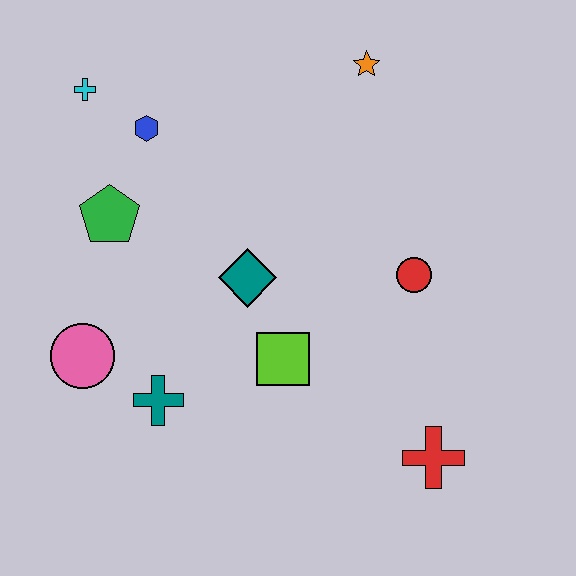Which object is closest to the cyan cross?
The blue hexagon is closest to the cyan cross.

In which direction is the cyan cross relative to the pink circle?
The cyan cross is above the pink circle.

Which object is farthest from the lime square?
The cyan cross is farthest from the lime square.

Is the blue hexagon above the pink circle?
Yes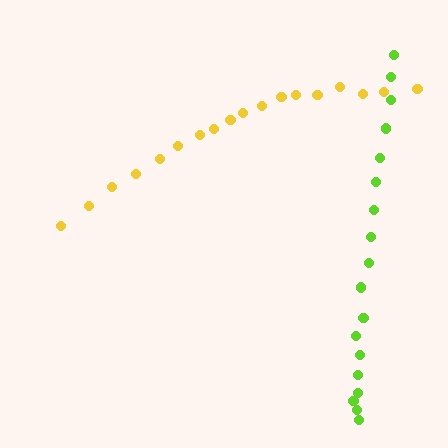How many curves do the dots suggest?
There are 2 distinct paths.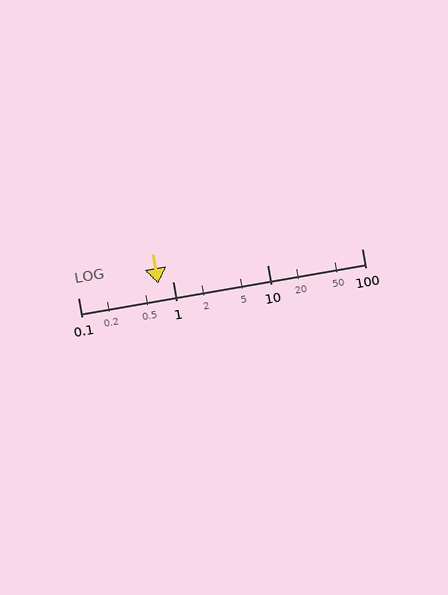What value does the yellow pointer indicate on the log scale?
The pointer indicates approximately 0.7.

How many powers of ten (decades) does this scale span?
The scale spans 3 decades, from 0.1 to 100.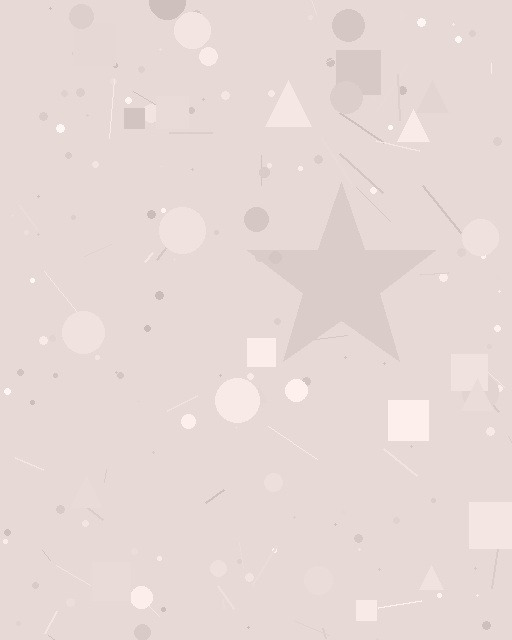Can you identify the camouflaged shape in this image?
The camouflaged shape is a star.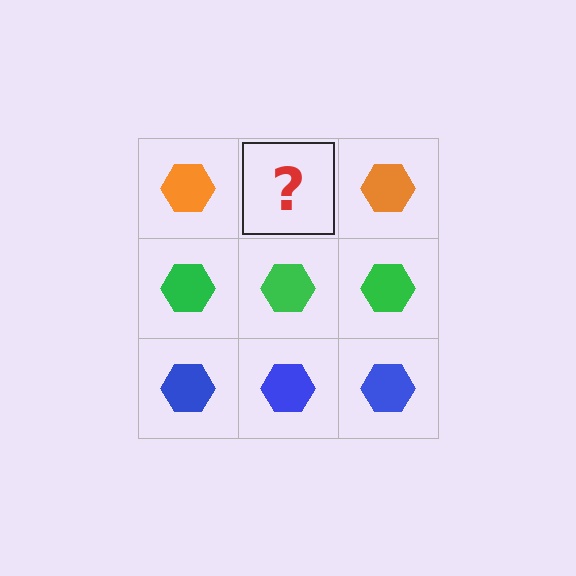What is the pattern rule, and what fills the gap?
The rule is that each row has a consistent color. The gap should be filled with an orange hexagon.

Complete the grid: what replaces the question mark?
The question mark should be replaced with an orange hexagon.